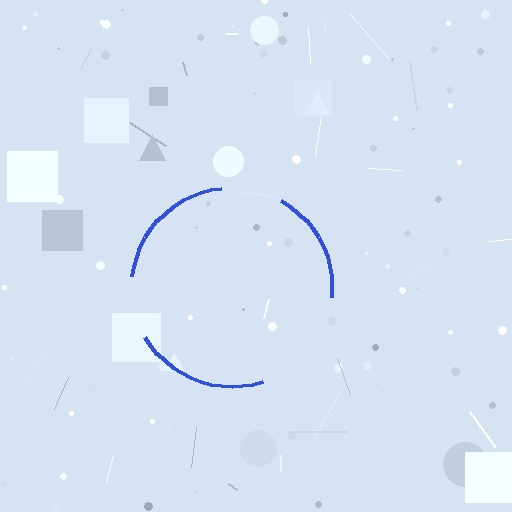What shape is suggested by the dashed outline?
The dashed outline suggests a circle.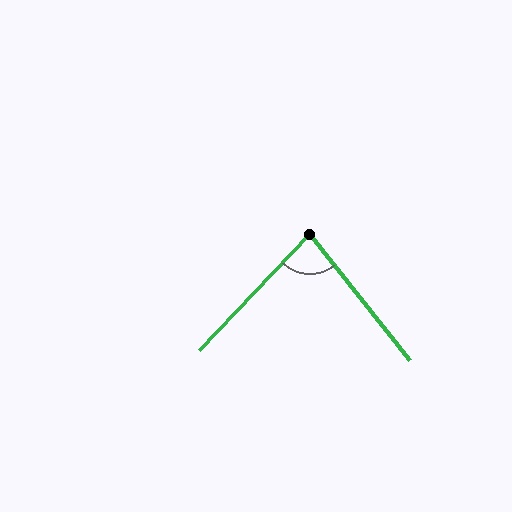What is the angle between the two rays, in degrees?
Approximately 82 degrees.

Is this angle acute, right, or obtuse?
It is acute.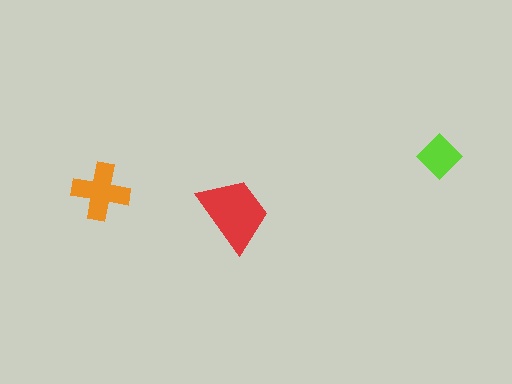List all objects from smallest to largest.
The lime diamond, the orange cross, the red trapezoid.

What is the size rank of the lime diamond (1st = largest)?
3rd.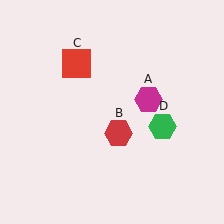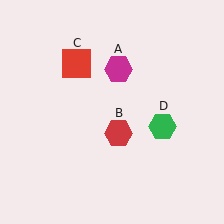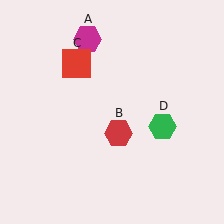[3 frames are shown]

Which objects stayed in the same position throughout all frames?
Red hexagon (object B) and red square (object C) and green hexagon (object D) remained stationary.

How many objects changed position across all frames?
1 object changed position: magenta hexagon (object A).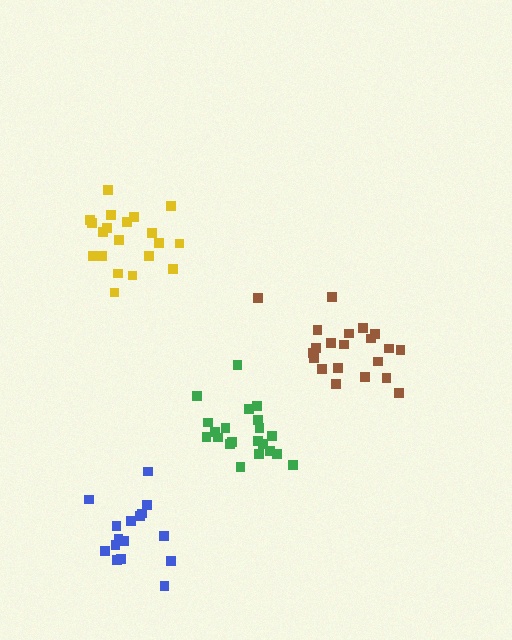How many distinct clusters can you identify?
There are 4 distinct clusters.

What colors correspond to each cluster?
The clusters are colored: yellow, brown, blue, green.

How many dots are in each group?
Group 1: 20 dots, Group 2: 21 dots, Group 3: 16 dots, Group 4: 21 dots (78 total).